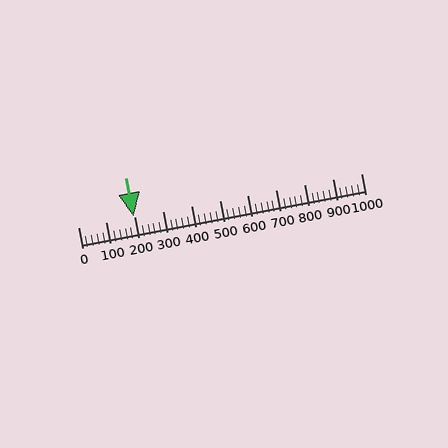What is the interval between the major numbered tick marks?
The major tick marks are spaced 100 units apart.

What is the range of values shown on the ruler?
The ruler shows values from 0 to 1000.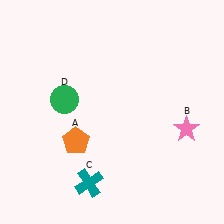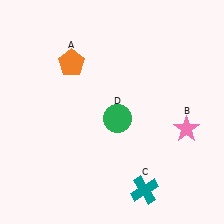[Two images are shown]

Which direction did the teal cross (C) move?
The teal cross (C) moved right.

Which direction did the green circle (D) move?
The green circle (D) moved right.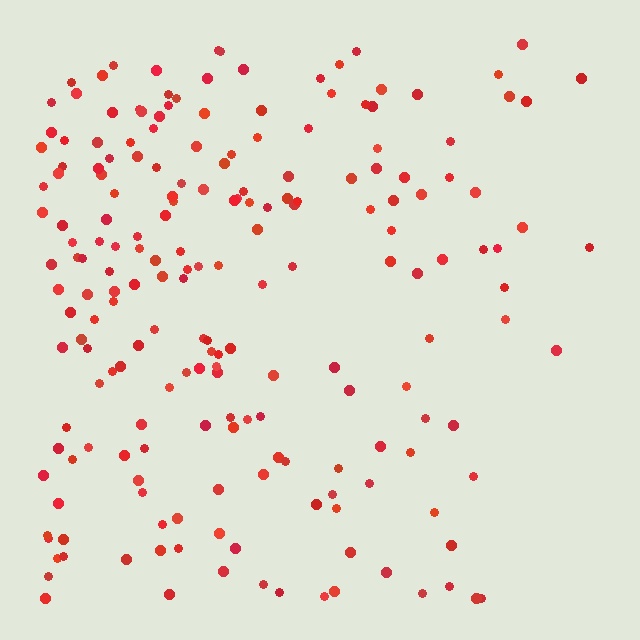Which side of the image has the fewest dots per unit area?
The right.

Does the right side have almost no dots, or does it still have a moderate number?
Still a moderate number, just noticeably fewer than the left.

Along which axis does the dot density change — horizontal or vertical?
Horizontal.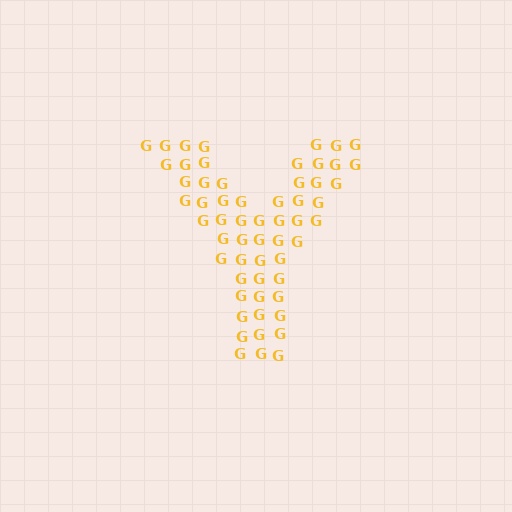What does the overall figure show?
The overall figure shows the letter Y.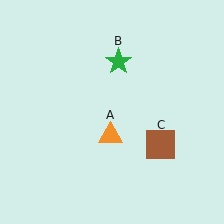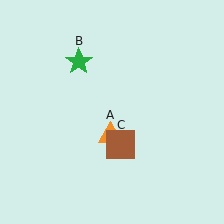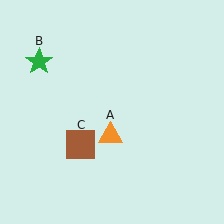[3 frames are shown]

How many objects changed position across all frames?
2 objects changed position: green star (object B), brown square (object C).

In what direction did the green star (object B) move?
The green star (object B) moved left.